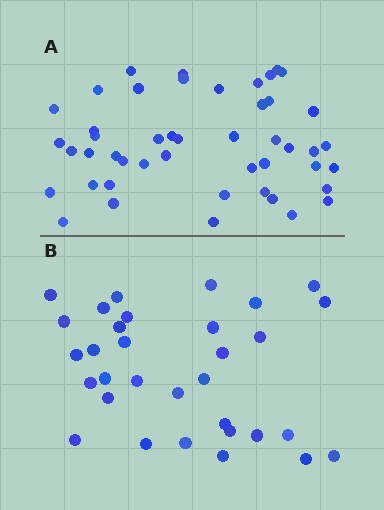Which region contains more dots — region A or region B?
Region A (the top region) has more dots.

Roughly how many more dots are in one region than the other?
Region A has approximately 15 more dots than region B.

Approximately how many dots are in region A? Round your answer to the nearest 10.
About 50 dots. (The exact count is 47, which rounds to 50.)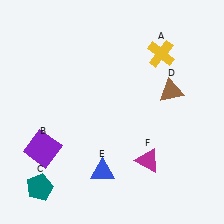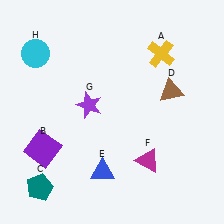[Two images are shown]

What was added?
A purple star (G), a cyan circle (H) were added in Image 2.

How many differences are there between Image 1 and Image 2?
There are 2 differences between the two images.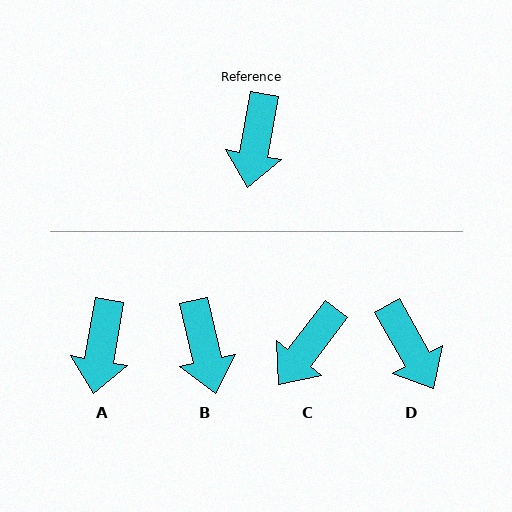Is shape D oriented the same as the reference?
No, it is off by about 39 degrees.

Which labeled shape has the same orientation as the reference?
A.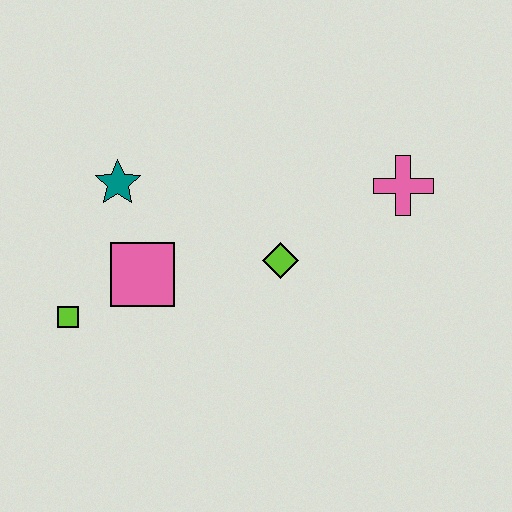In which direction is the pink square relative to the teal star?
The pink square is below the teal star.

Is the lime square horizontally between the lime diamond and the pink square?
No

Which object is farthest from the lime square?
The pink cross is farthest from the lime square.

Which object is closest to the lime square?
The pink square is closest to the lime square.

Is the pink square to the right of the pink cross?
No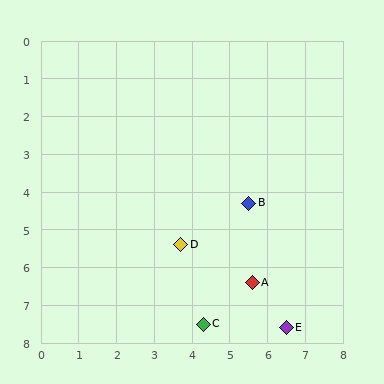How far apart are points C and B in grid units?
Points C and B are about 3.4 grid units apart.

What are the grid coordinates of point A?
Point A is at approximately (5.6, 6.4).